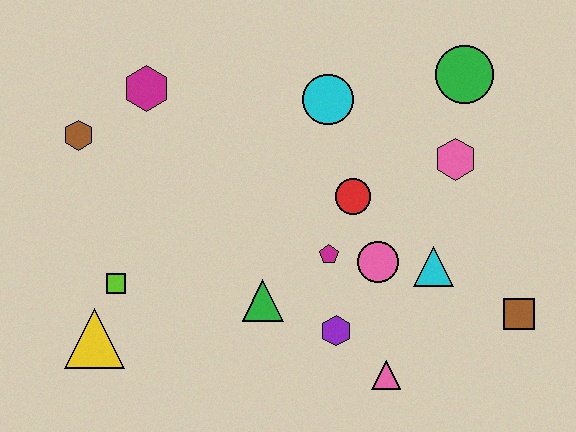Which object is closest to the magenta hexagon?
The brown hexagon is closest to the magenta hexagon.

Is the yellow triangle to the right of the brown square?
No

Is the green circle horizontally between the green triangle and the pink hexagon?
No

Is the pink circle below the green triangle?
No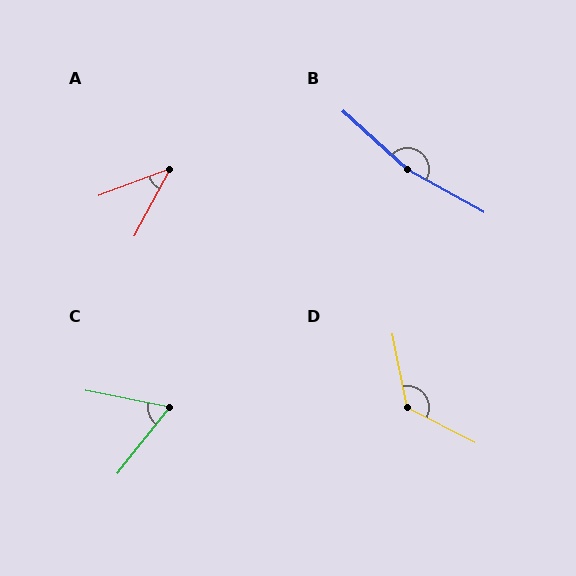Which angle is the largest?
B, at approximately 167 degrees.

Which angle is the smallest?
A, at approximately 41 degrees.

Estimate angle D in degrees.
Approximately 128 degrees.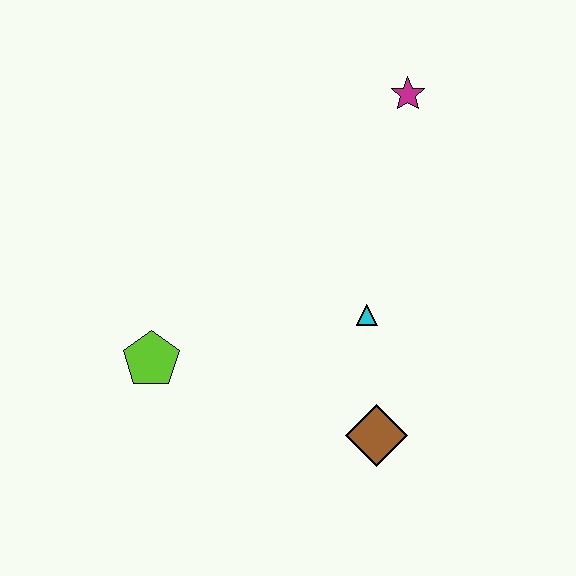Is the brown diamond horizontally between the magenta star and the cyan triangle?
Yes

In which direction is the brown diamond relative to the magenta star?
The brown diamond is below the magenta star.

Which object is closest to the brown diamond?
The cyan triangle is closest to the brown diamond.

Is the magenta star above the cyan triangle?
Yes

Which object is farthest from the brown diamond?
The magenta star is farthest from the brown diamond.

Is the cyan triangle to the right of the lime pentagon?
Yes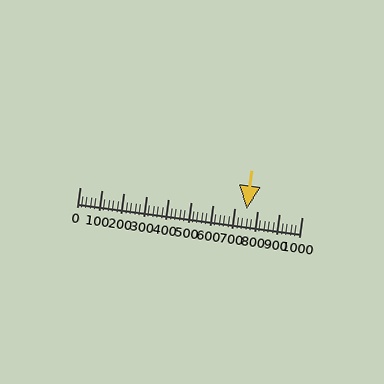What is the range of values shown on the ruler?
The ruler shows values from 0 to 1000.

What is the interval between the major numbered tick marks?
The major tick marks are spaced 100 units apart.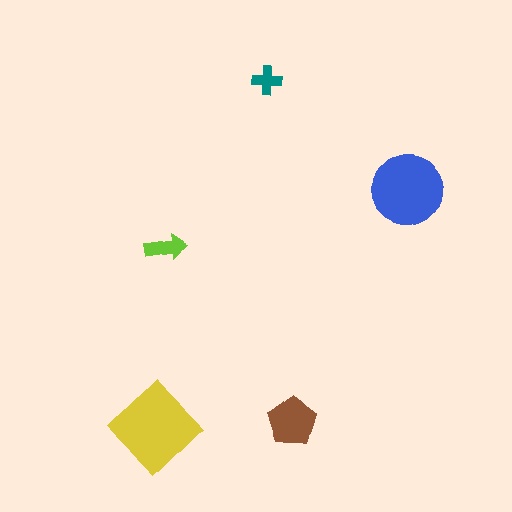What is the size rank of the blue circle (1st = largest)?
2nd.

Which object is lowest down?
The yellow diamond is bottommost.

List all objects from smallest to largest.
The teal cross, the lime arrow, the brown pentagon, the blue circle, the yellow diamond.